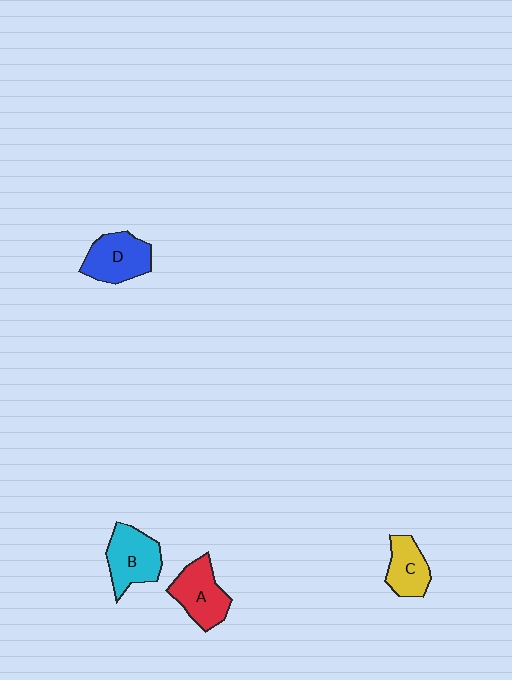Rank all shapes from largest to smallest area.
From largest to smallest: B (cyan), D (blue), A (red), C (yellow).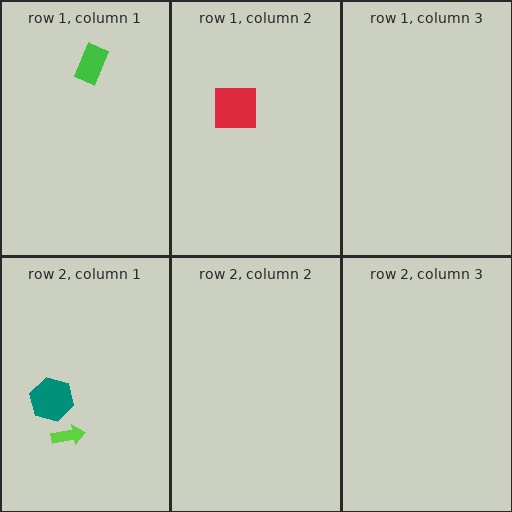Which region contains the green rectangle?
The row 1, column 1 region.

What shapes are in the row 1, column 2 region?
The red square.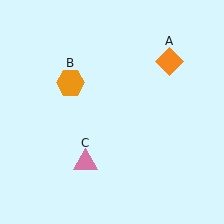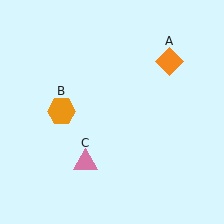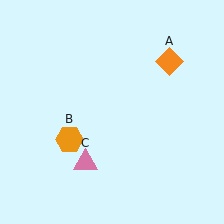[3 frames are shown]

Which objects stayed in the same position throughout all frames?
Orange diamond (object A) and pink triangle (object C) remained stationary.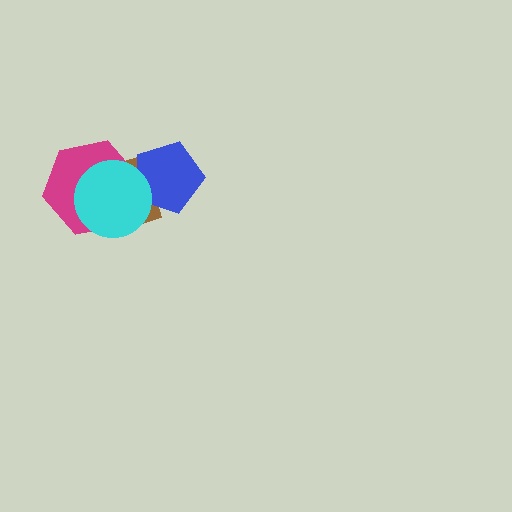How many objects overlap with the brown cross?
3 objects overlap with the brown cross.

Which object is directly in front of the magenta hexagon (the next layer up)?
The blue pentagon is directly in front of the magenta hexagon.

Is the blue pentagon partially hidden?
Yes, it is partially covered by another shape.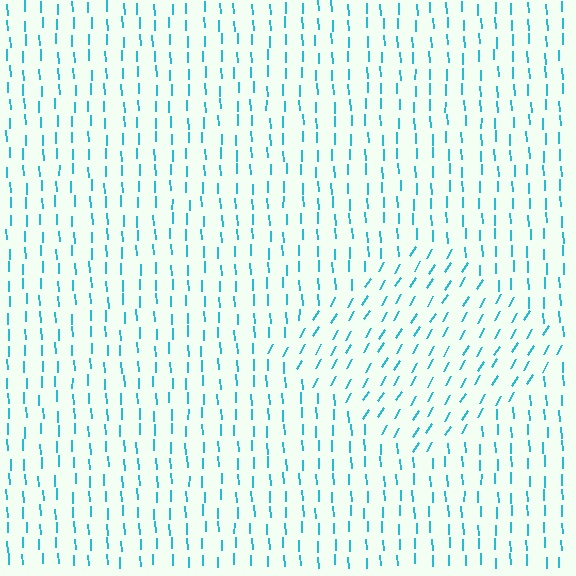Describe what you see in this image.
The image is filled with small cyan line segments. A diamond region in the image has lines oriented differently from the surrounding lines, creating a visible texture boundary.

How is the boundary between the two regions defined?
The boundary is defined purely by a change in line orientation (approximately 33 degrees difference). All lines are the same color and thickness.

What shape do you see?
I see a diamond.